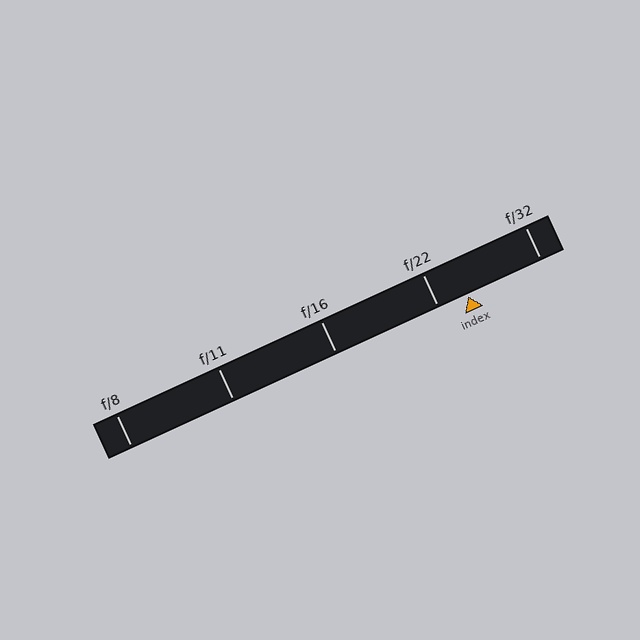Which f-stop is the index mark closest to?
The index mark is closest to f/22.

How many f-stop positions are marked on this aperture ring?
There are 5 f-stop positions marked.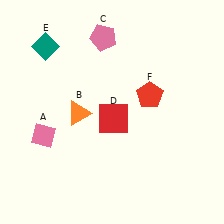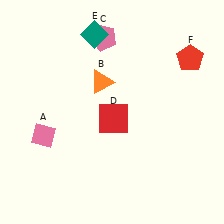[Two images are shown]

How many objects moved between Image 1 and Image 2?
3 objects moved between the two images.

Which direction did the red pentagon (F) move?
The red pentagon (F) moved right.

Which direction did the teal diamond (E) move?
The teal diamond (E) moved right.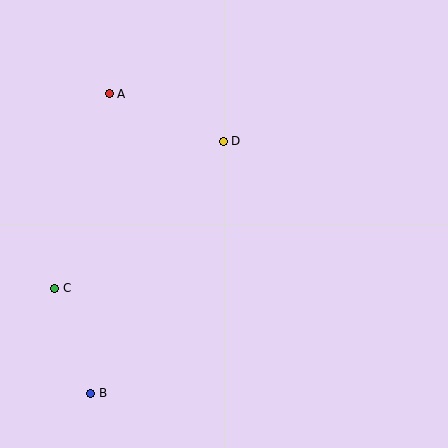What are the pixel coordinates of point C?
Point C is at (55, 288).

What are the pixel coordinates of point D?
Point D is at (223, 141).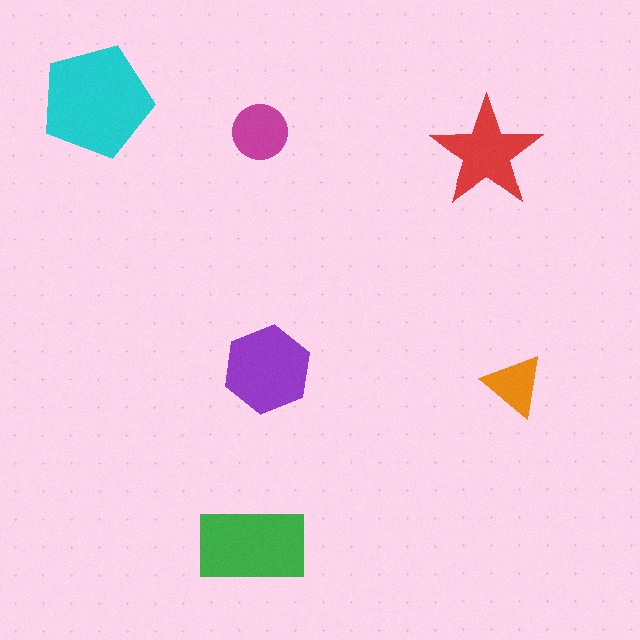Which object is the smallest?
The orange triangle.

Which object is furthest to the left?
The cyan pentagon is leftmost.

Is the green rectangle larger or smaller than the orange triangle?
Larger.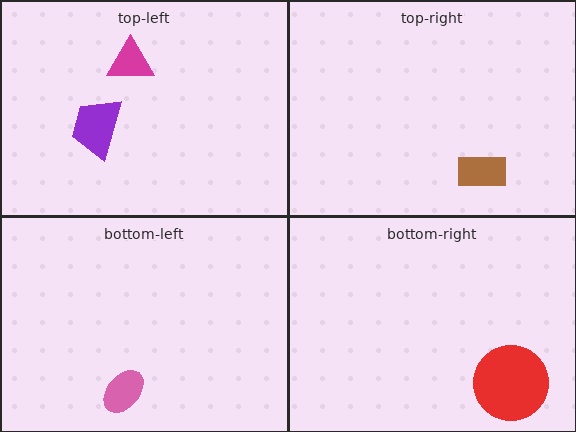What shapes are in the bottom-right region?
The red circle.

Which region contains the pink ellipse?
The bottom-left region.